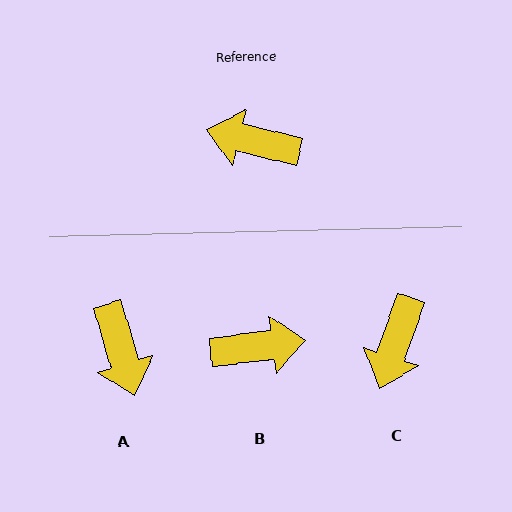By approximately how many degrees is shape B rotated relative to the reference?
Approximately 159 degrees clockwise.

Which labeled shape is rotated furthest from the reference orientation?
B, about 159 degrees away.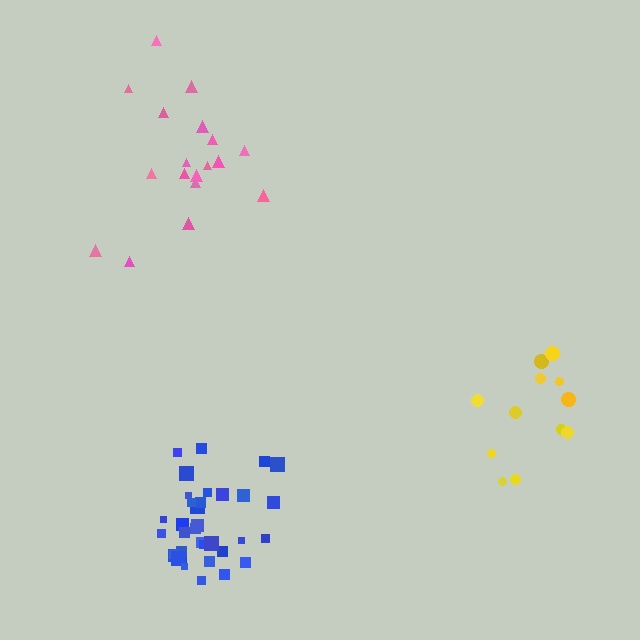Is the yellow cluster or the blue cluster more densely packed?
Blue.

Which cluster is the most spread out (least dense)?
Pink.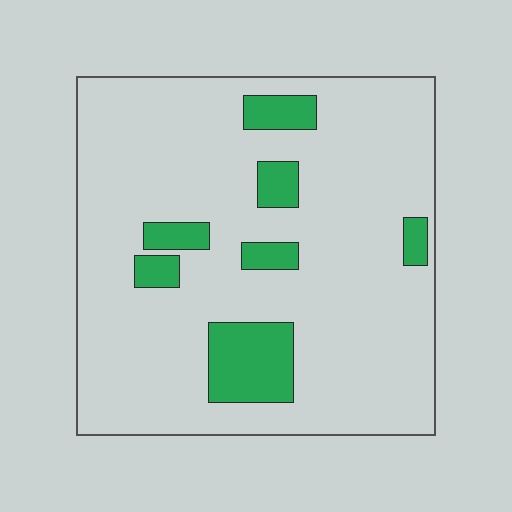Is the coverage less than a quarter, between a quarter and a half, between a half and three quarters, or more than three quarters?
Less than a quarter.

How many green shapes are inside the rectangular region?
7.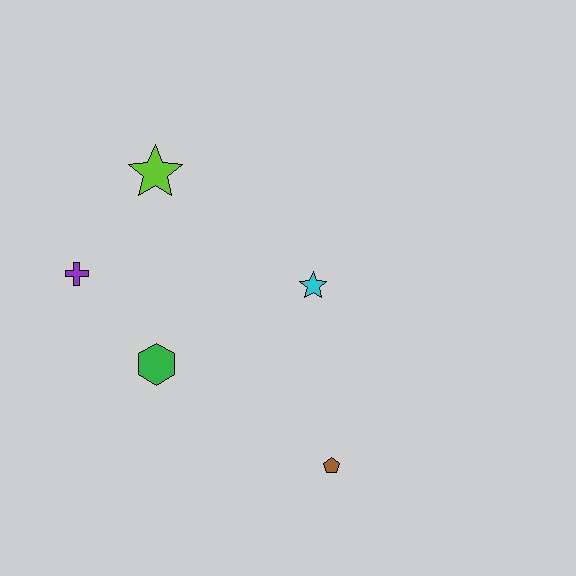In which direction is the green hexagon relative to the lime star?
The green hexagon is below the lime star.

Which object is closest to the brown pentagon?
The cyan star is closest to the brown pentagon.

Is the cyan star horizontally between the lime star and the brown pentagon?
Yes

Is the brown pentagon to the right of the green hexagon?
Yes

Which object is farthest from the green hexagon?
The brown pentagon is farthest from the green hexagon.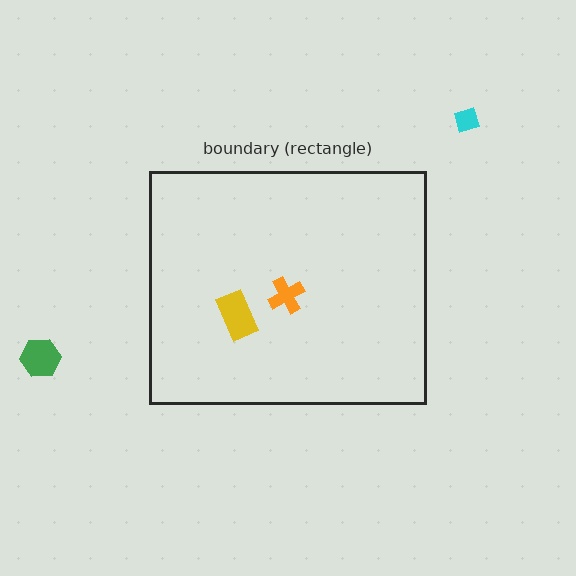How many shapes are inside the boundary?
2 inside, 2 outside.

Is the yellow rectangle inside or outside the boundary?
Inside.